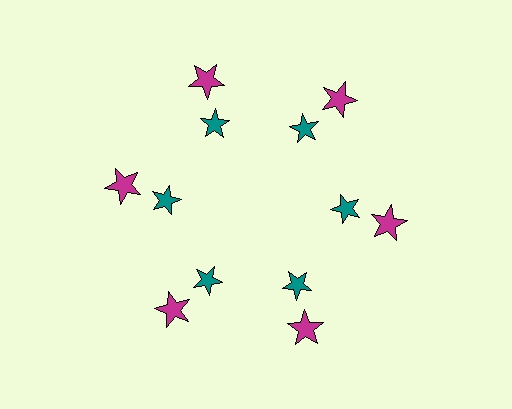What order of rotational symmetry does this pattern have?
This pattern has 6-fold rotational symmetry.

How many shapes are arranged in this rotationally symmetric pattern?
There are 12 shapes, arranged in 6 groups of 2.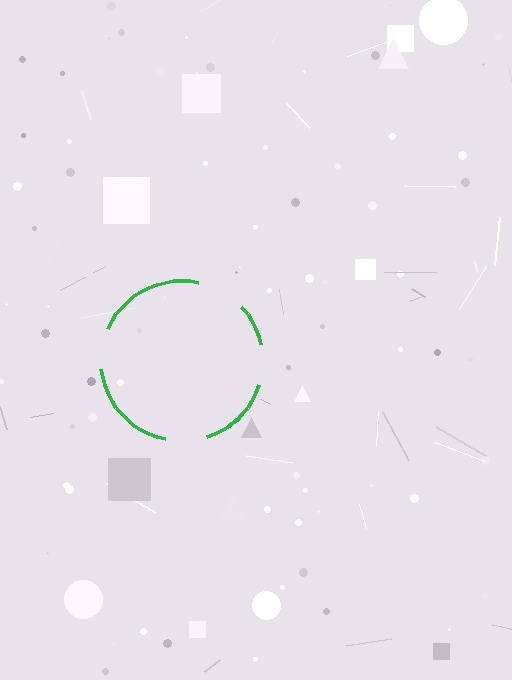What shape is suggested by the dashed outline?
The dashed outline suggests a circle.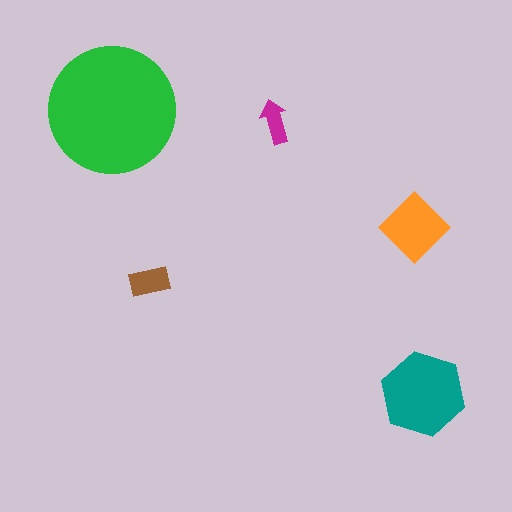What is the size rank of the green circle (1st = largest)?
1st.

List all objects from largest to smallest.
The green circle, the teal hexagon, the orange diamond, the brown rectangle, the magenta arrow.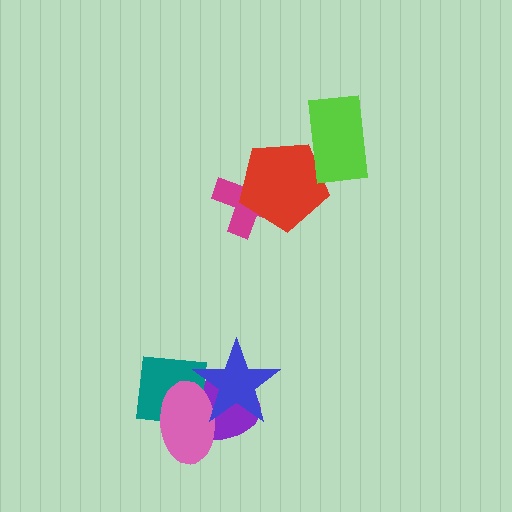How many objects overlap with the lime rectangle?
1 object overlaps with the lime rectangle.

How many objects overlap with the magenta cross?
1 object overlaps with the magenta cross.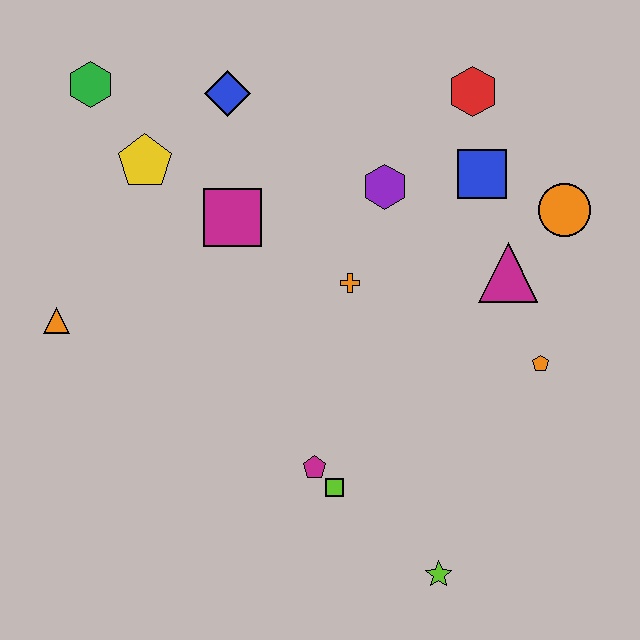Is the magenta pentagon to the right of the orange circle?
No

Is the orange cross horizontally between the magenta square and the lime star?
Yes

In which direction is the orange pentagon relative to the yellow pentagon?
The orange pentagon is to the right of the yellow pentagon.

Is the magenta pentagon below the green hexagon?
Yes